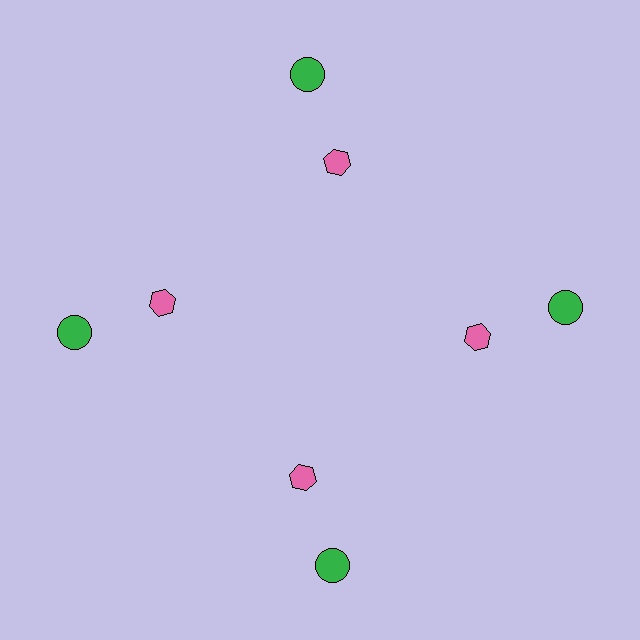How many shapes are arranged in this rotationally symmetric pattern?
There are 8 shapes, arranged in 4 groups of 2.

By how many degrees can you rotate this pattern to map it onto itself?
The pattern maps onto itself every 90 degrees of rotation.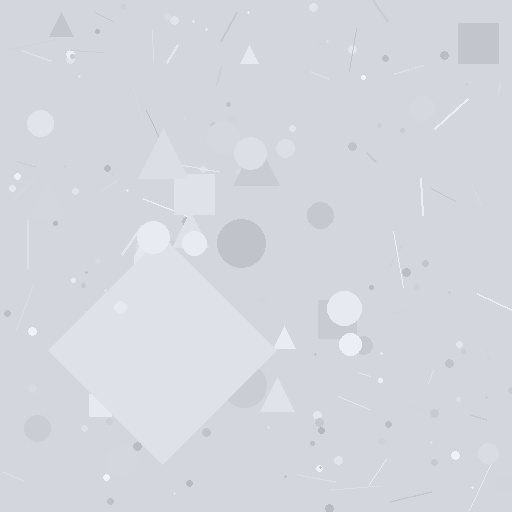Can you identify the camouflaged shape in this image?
The camouflaged shape is a diamond.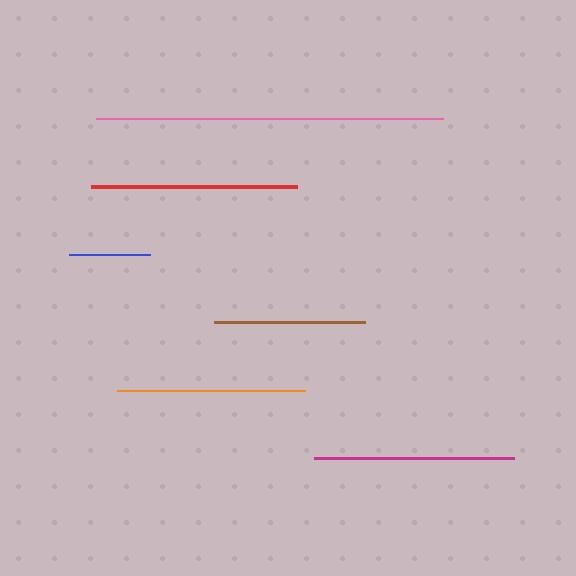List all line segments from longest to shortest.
From longest to shortest: pink, red, magenta, orange, brown, blue.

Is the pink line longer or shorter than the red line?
The pink line is longer than the red line.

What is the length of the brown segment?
The brown segment is approximately 152 pixels long.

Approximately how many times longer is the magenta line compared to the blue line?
The magenta line is approximately 2.5 times the length of the blue line.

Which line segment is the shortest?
The blue line is the shortest at approximately 80 pixels.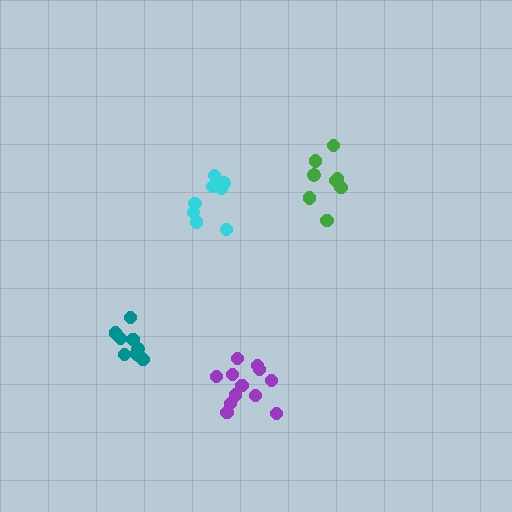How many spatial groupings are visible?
There are 4 spatial groupings.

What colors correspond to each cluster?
The clusters are colored: green, teal, cyan, purple.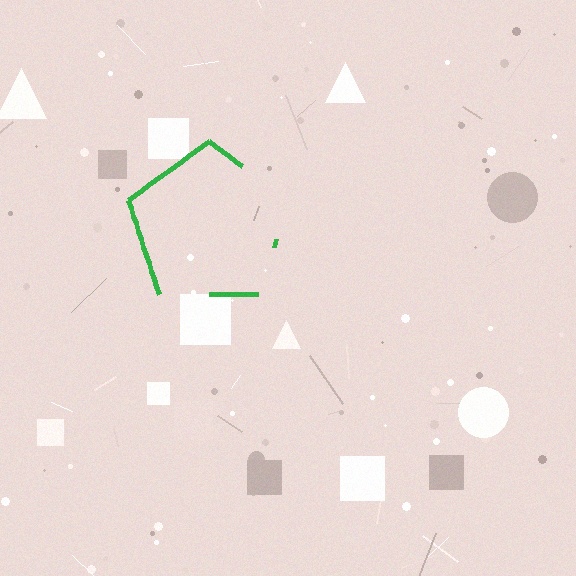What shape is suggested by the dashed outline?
The dashed outline suggests a pentagon.